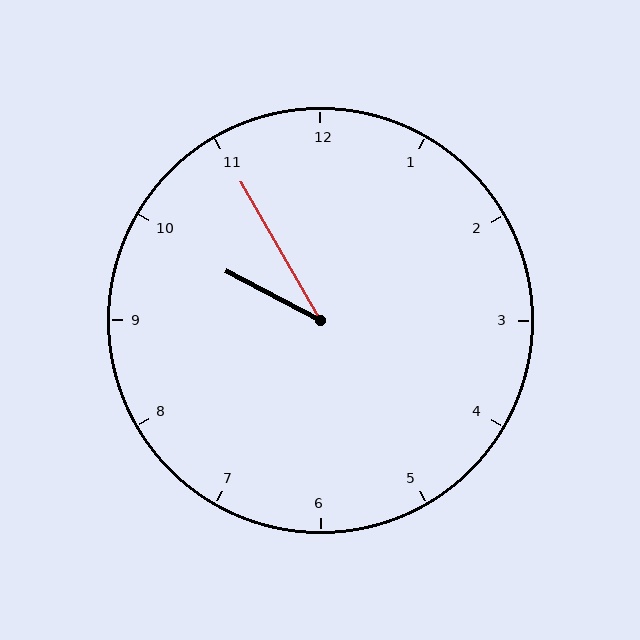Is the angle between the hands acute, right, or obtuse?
It is acute.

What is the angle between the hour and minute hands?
Approximately 32 degrees.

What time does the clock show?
9:55.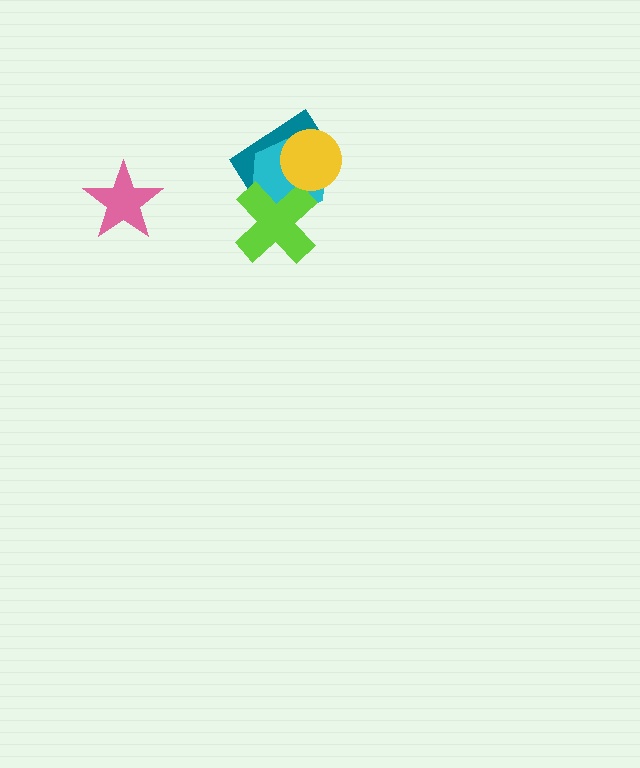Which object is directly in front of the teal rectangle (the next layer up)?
The cyan hexagon is directly in front of the teal rectangle.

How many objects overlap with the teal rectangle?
3 objects overlap with the teal rectangle.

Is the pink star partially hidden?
No, no other shape covers it.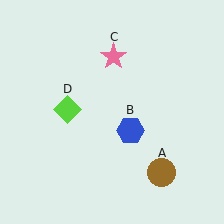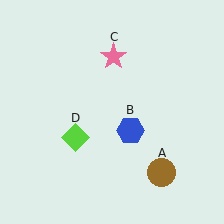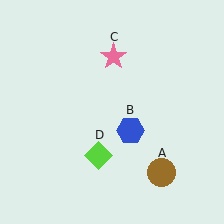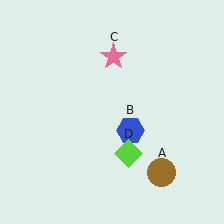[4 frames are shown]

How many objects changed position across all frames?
1 object changed position: lime diamond (object D).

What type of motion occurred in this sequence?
The lime diamond (object D) rotated counterclockwise around the center of the scene.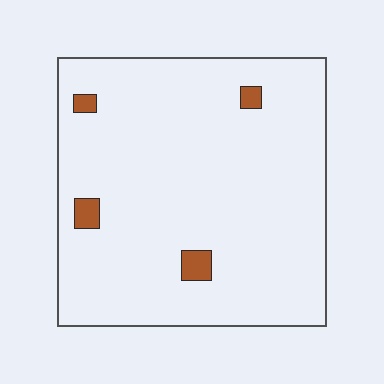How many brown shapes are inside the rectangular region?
4.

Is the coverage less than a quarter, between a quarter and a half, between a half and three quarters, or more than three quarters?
Less than a quarter.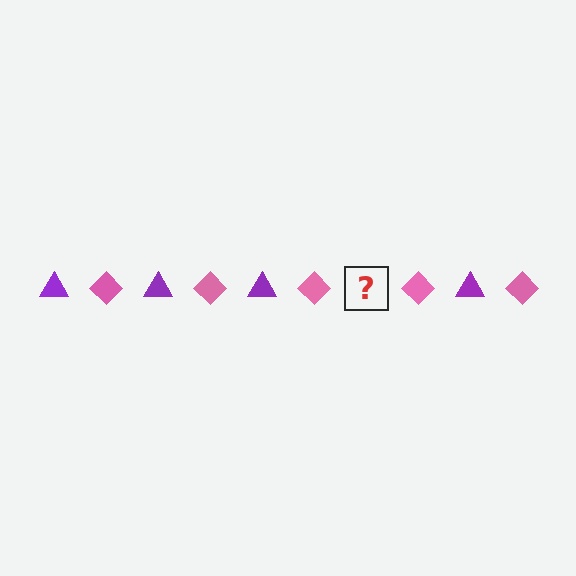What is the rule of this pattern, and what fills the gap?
The rule is that the pattern alternates between purple triangle and pink diamond. The gap should be filled with a purple triangle.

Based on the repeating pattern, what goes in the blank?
The blank should be a purple triangle.